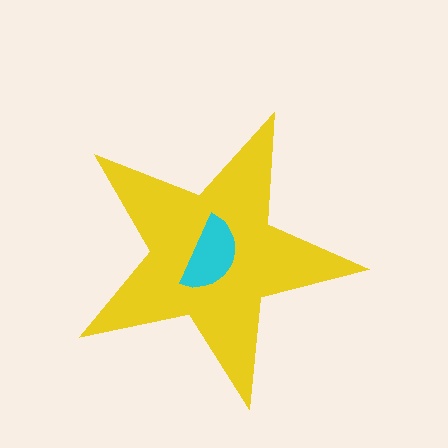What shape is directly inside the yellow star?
The cyan semicircle.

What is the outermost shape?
The yellow star.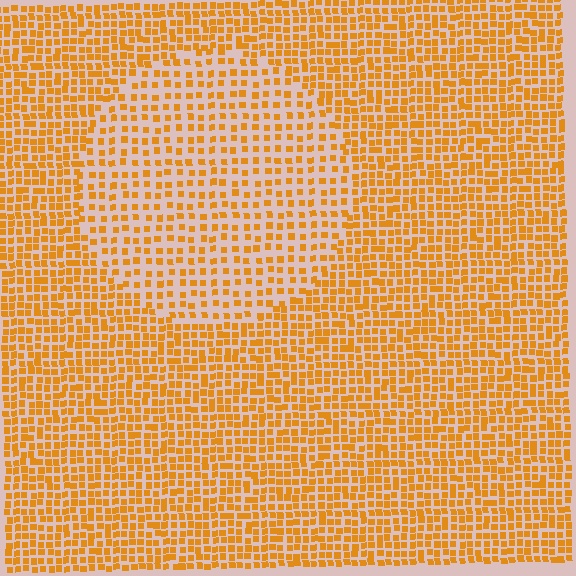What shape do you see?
I see a circle.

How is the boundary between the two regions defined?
The boundary is defined by a change in element density (approximately 1.8x ratio). All elements are the same color, size, and shape.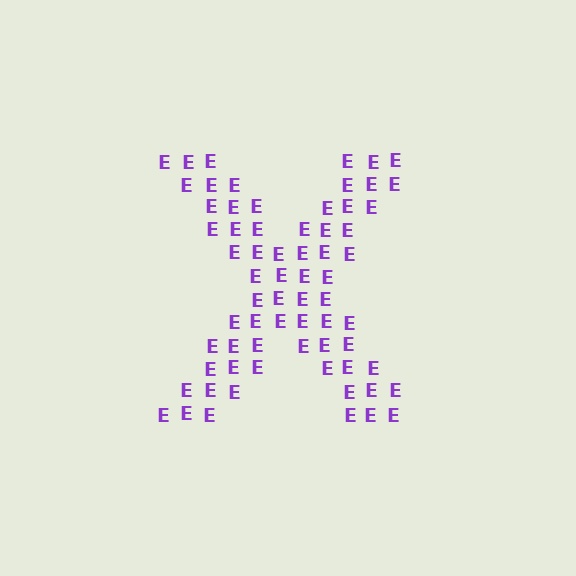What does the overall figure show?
The overall figure shows the letter X.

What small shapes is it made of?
It is made of small letter E's.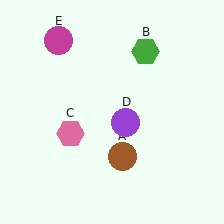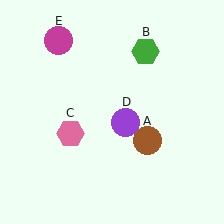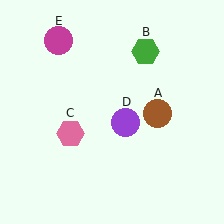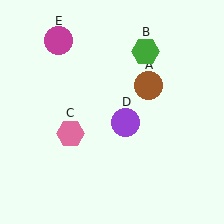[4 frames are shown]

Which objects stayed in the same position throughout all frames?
Green hexagon (object B) and pink hexagon (object C) and purple circle (object D) and magenta circle (object E) remained stationary.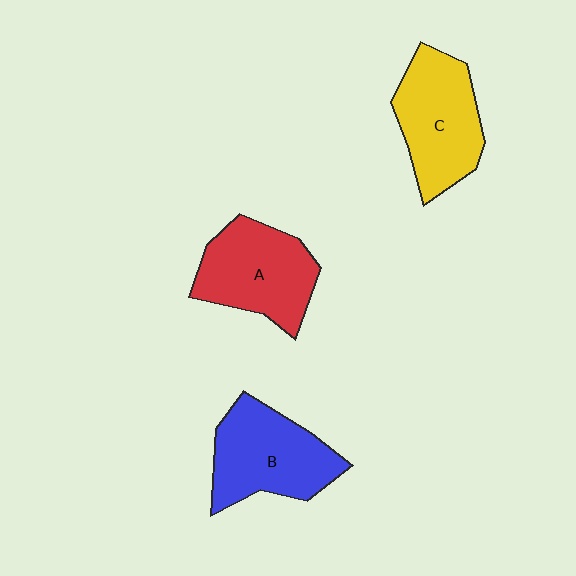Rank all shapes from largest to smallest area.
From largest to smallest: B (blue), C (yellow), A (red).